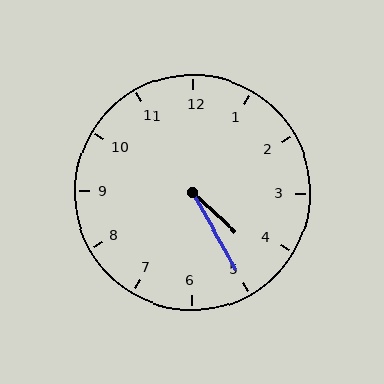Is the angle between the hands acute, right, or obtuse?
It is acute.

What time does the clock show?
4:25.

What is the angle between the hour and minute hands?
Approximately 18 degrees.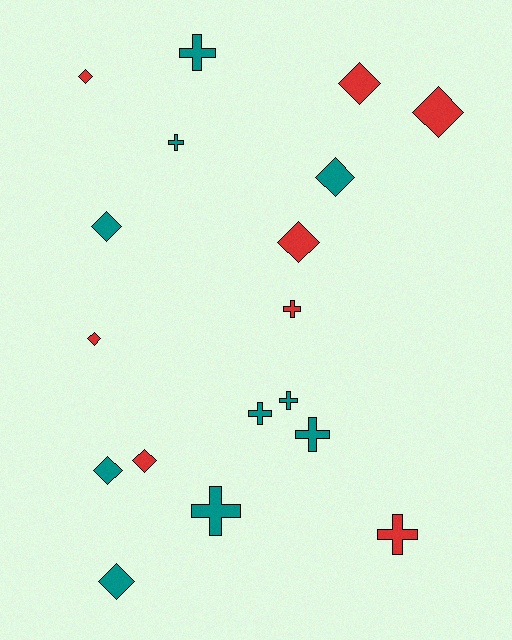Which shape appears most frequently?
Diamond, with 10 objects.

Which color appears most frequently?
Teal, with 10 objects.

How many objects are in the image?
There are 18 objects.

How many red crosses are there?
There are 2 red crosses.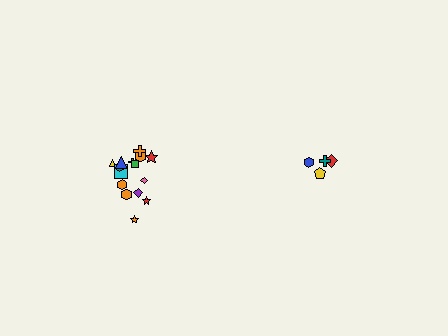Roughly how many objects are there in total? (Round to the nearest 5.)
Roughly 20 objects in total.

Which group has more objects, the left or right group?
The left group.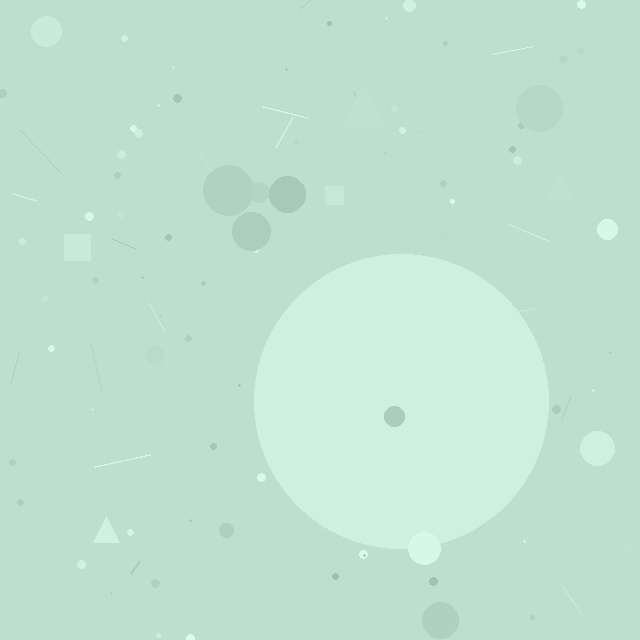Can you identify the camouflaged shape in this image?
The camouflaged shape is a circle.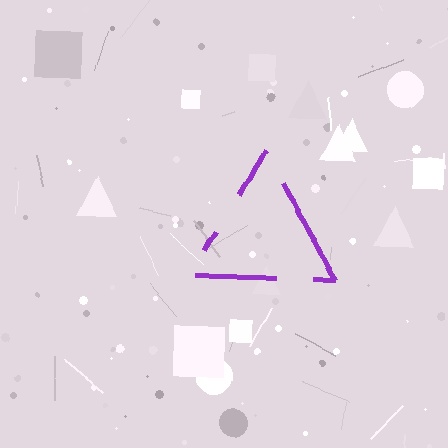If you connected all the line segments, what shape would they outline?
They would outline a triangle.